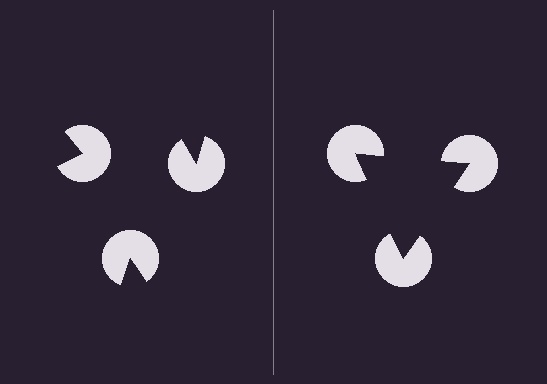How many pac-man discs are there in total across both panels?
6 — 3 on each side.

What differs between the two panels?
The pac-man discs are positioned identically on both sides; only the wedge orientations differ. On the right they align to a triangle; on the left they are misaligned.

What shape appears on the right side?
An illusory triangle.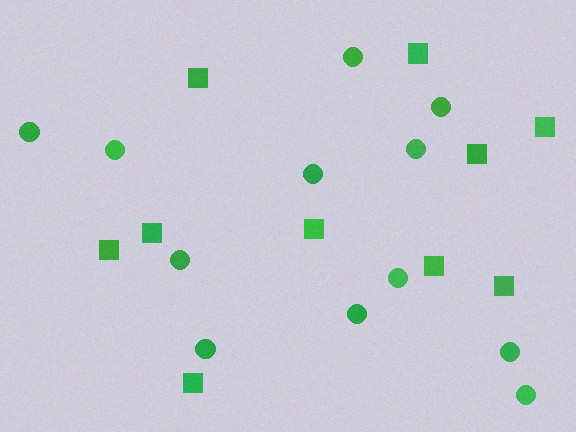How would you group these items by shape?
There are 2 groups: one group of squares (10) and one group of circles (12).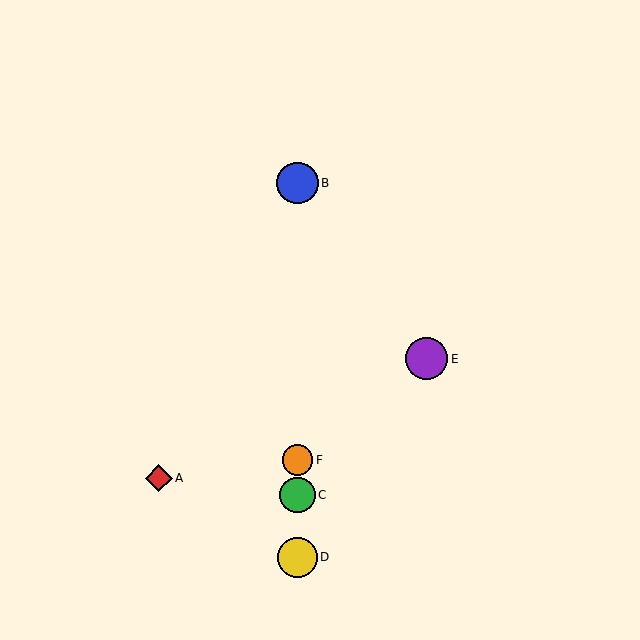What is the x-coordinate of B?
Object B is at x≈297.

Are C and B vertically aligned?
Yes, both are at x≈297.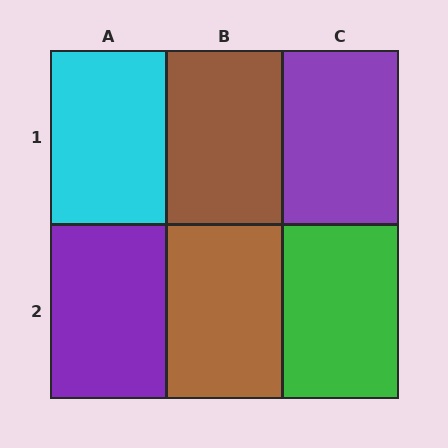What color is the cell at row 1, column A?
Cyan.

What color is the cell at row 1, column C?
Purple.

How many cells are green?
1 cell is green.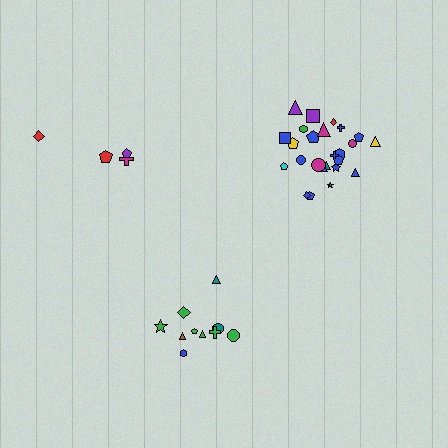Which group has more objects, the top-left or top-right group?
The top-right group.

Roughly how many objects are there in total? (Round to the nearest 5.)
Roughly 40 objects in total.